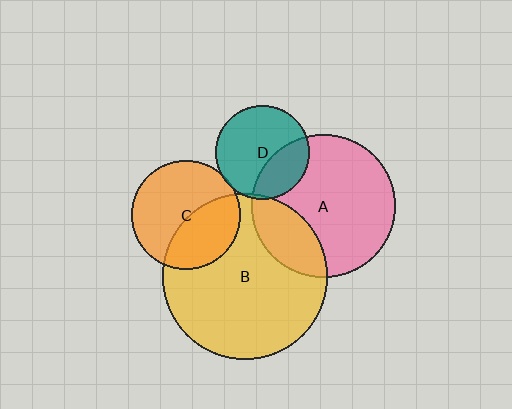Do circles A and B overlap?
Yes.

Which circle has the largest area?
Circle B (yellow).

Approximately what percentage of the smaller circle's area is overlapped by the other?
Approximately 25%.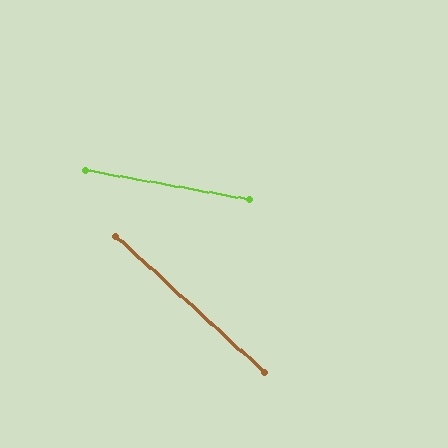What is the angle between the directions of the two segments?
Approximately 32 degrees.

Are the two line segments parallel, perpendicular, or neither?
Neither parallel nor perpendicular — they differ by about 32°.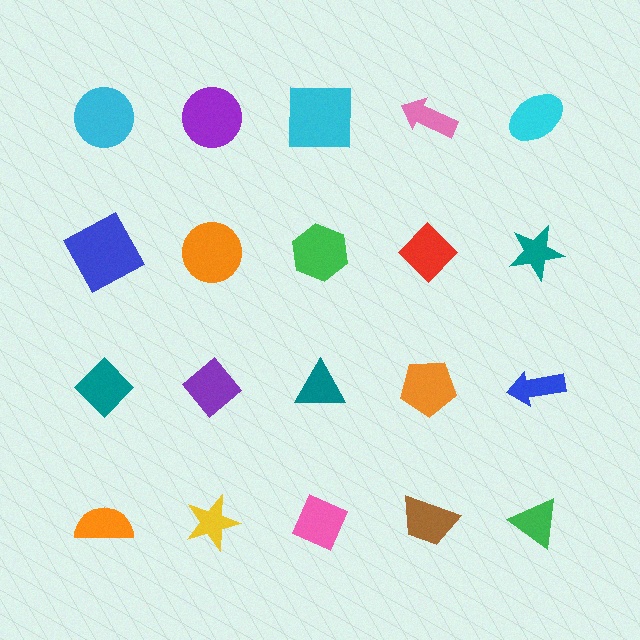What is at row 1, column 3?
A cyan square.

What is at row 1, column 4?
A pink arrow.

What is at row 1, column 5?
A cyan ellipse.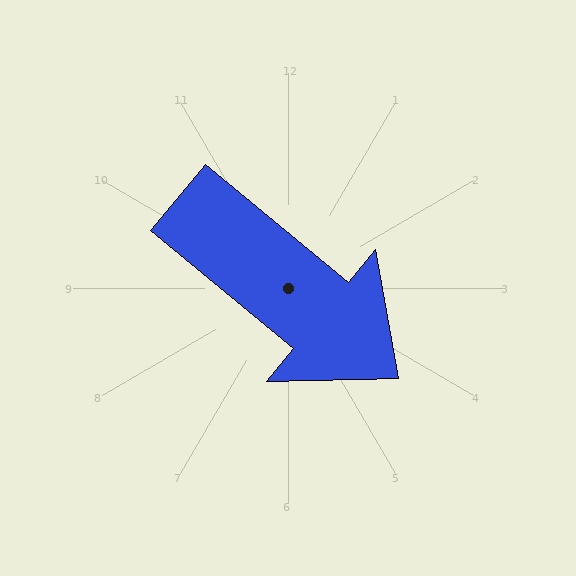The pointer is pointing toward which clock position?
Roughly 4 o'clock.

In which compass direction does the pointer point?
Southeast.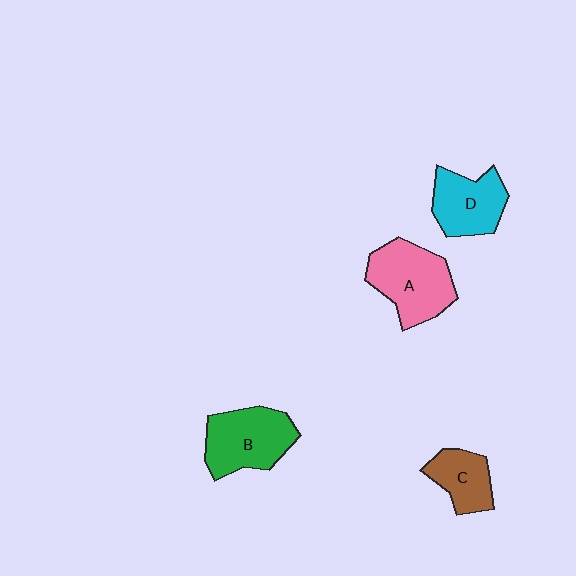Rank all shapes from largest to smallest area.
From largest to smallest: A (pink), B (green), D (cyan), C (brown).